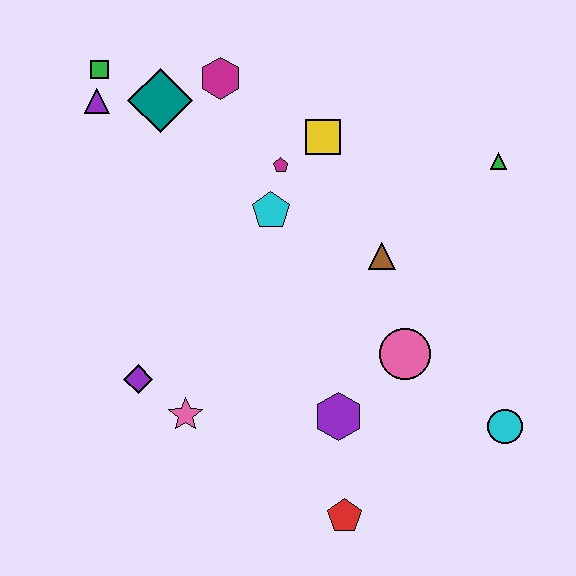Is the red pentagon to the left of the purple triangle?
No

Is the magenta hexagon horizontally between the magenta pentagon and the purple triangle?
Yes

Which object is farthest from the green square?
The cyan circle is farthest from the green square.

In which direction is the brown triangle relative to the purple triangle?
The brown triangle is to the right of the purple triangle.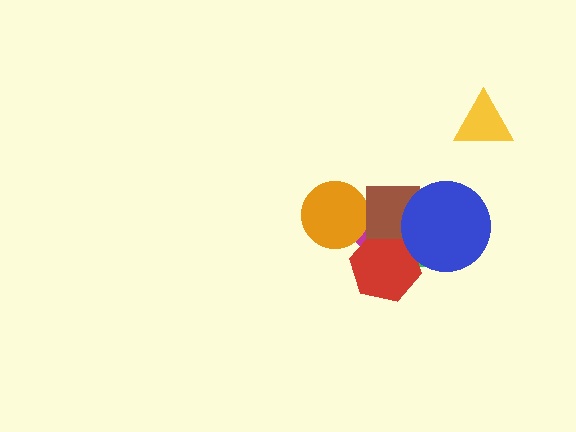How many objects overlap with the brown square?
4 objects overlap with the brown square.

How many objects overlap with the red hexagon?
4 objects overlap with the red hexagon.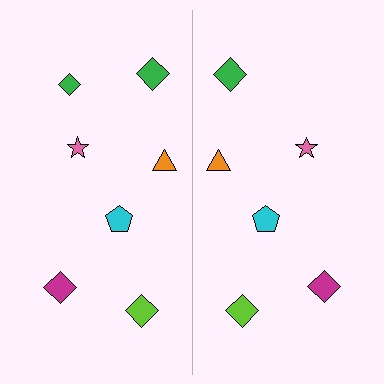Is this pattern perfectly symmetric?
No, the pattern is not perfectly symmetric. A green diamond is missing from the right side.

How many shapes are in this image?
There are 13 shapes in this image.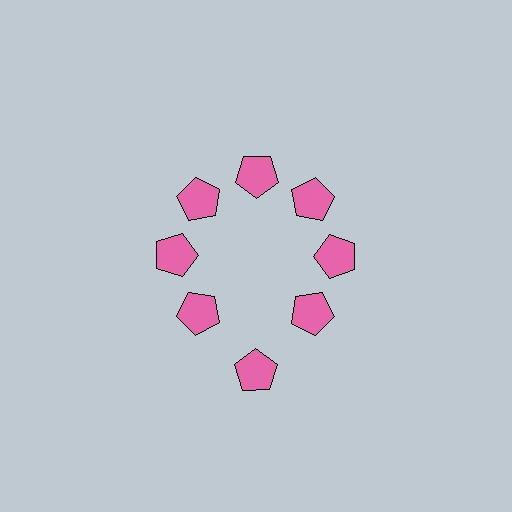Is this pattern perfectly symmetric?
No. The 8 pink pentagons are arranged in a ring, but one element near the 6 o'clock position is pushed outward from the center, breaking the 8-fold rotational symmetry.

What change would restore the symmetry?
The symmetry would be restored by moving it inward, back onto the ring so that all 8 pentagons sit at equal angles and equal distance from the center.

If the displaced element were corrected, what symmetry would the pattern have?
It would have 8-fold rotational symmetry — the pattern would map onto itself every 45 degrees.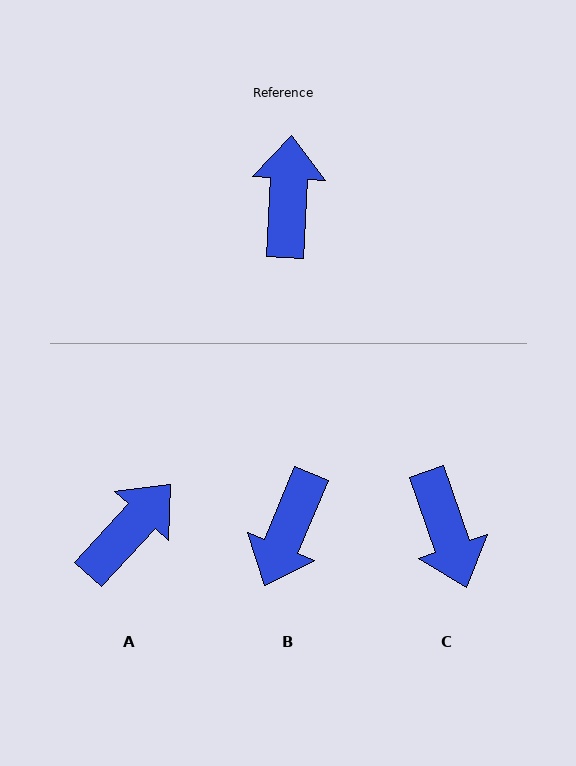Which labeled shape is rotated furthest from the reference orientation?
B, about 160 degrees away.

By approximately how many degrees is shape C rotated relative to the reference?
Approximately 158 degrees clockwise.